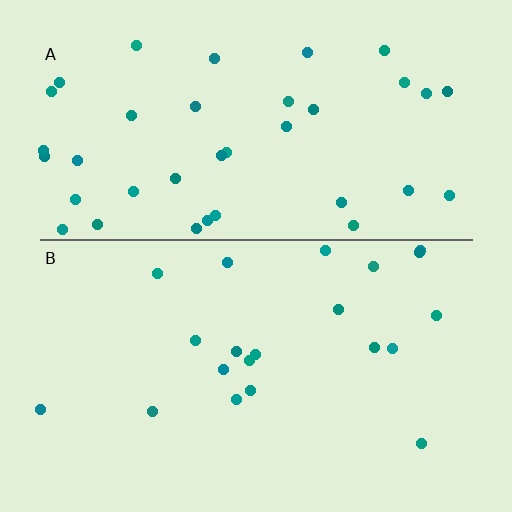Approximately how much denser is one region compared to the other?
Approximately 1.8× — region A over region B.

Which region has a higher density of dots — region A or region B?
A (the top).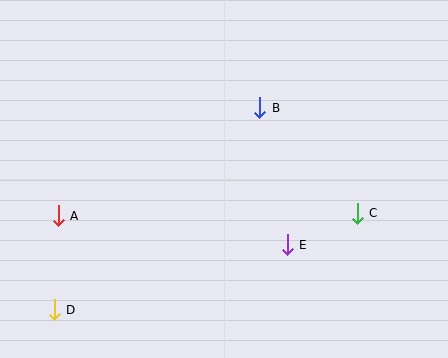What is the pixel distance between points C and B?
The distance between C and B is 144 pixels.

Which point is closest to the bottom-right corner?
Point C is closest to the bottom-right corner.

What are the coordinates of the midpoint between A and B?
The midpoint between A and B is at (159, 162).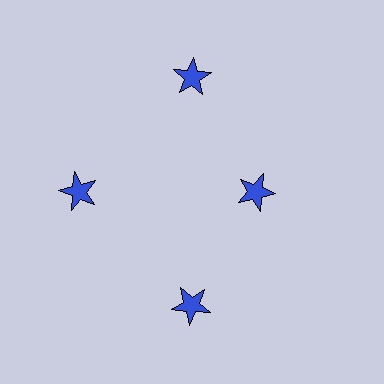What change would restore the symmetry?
The symmetry would be restored by moving it outward, back onto the ring so that all 4 stars sit at equal angles and equal distance from the center.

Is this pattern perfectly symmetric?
No. The 4 blue stars are arranged in a ring, but one element near the 3 o'clock position is pulled inward toward the center, breaking the 4-fold rotational symmetry.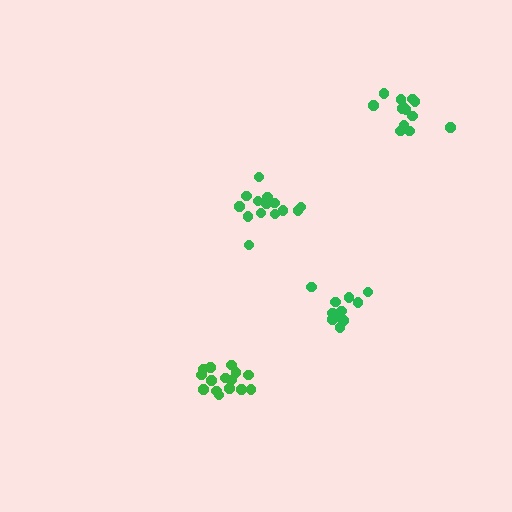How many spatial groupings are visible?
There are 4 spatial groupings.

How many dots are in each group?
Group 1: 13 dots, Group 2: 11 dots, Group 3: 15 dots, Group 4: 14 dots (53 total).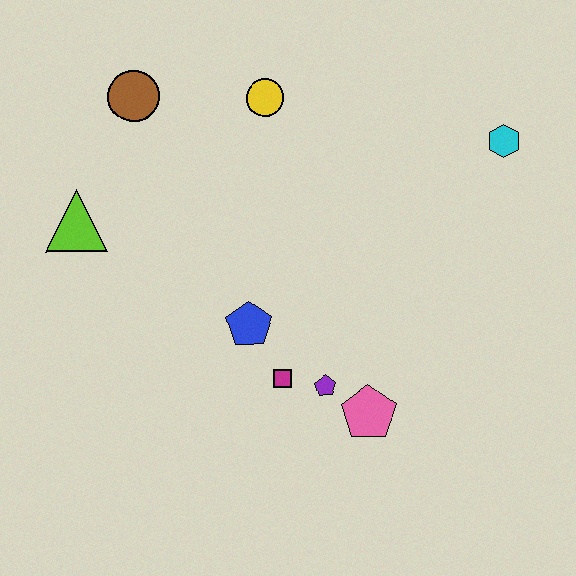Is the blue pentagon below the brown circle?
Yes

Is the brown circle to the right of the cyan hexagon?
No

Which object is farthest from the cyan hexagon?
The lime triangle is farthest from the cyan hexagon.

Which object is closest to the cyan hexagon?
The yellow circle is closest to the cyan hexagon.